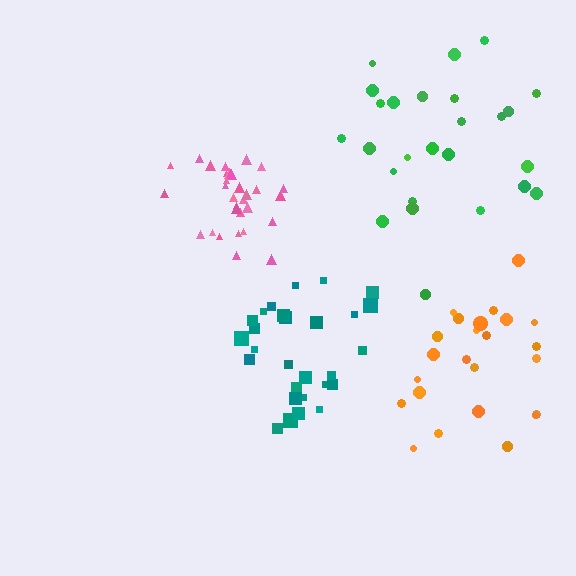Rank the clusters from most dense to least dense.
pink, teal, orange, green.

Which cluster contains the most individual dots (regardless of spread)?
Pink (32).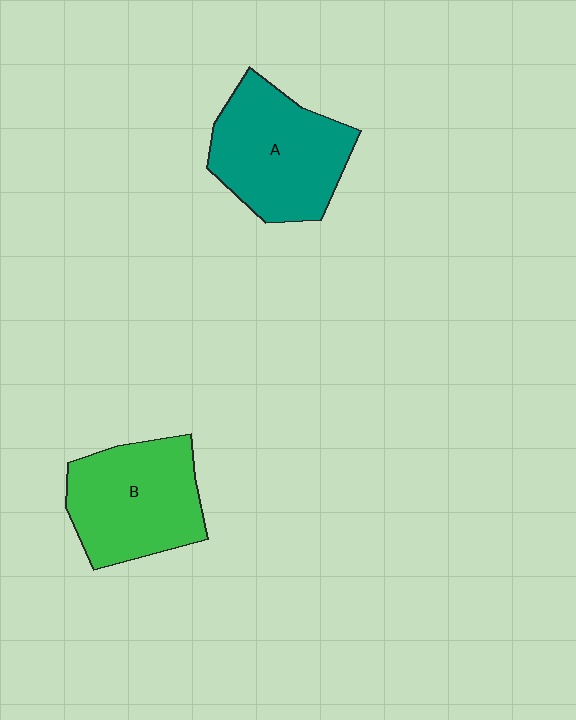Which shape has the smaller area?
Shape B (green).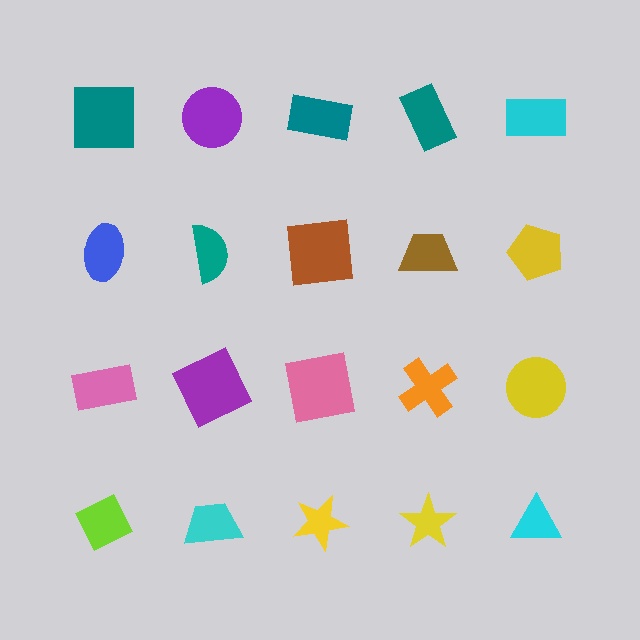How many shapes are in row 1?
5 shapes.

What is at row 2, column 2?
A teal semicircle.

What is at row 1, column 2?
A purple circle.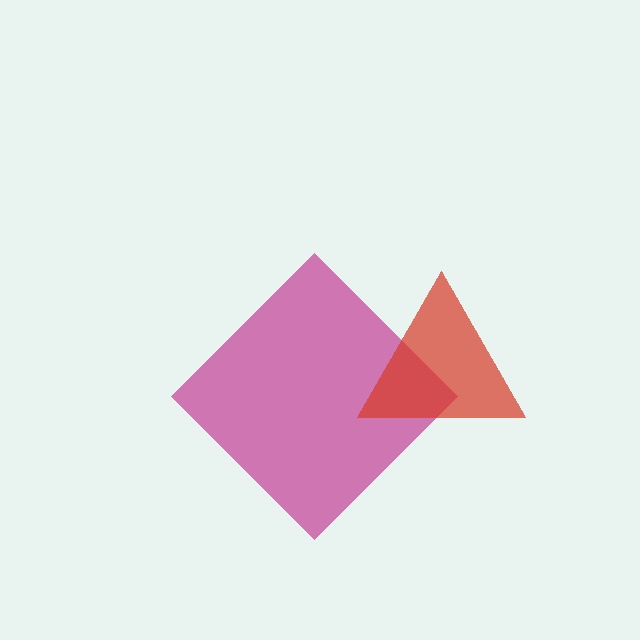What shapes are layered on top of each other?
The layered shapes are: a magenta diamond, a red triangle.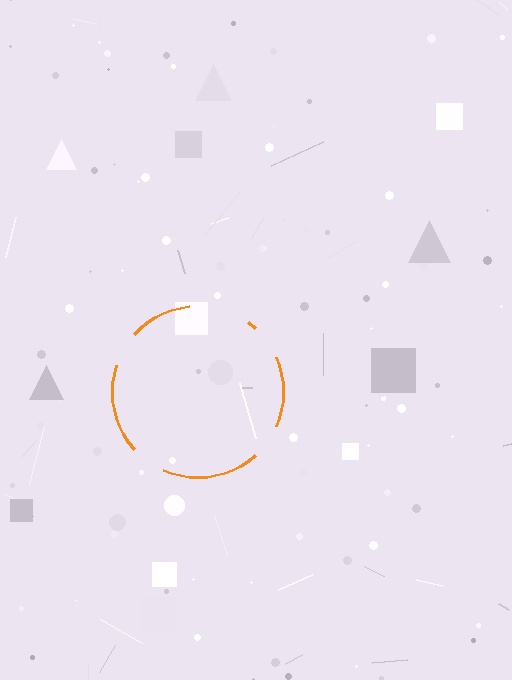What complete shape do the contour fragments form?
The contour fragments form a circle.